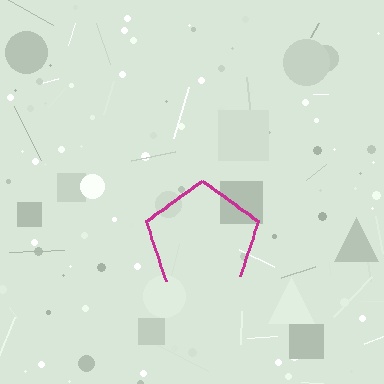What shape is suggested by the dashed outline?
The dashed outline suggests a pentagon.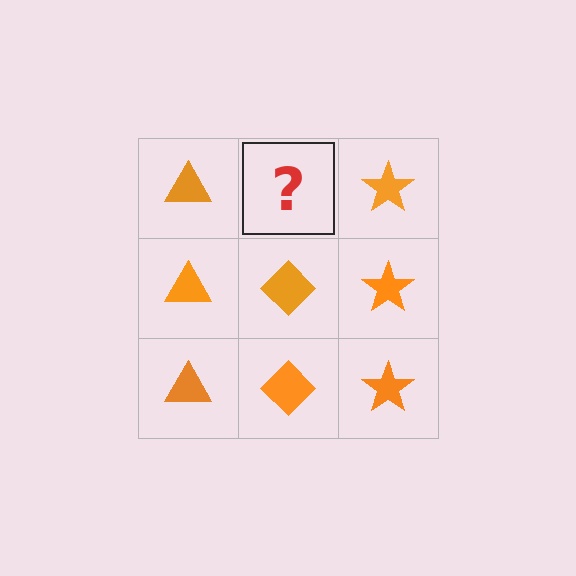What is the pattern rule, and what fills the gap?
The rule is that each column has a consistent shape. The gap should be filled with an orange diamond.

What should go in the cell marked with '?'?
The missing cell should contain an orange diamond.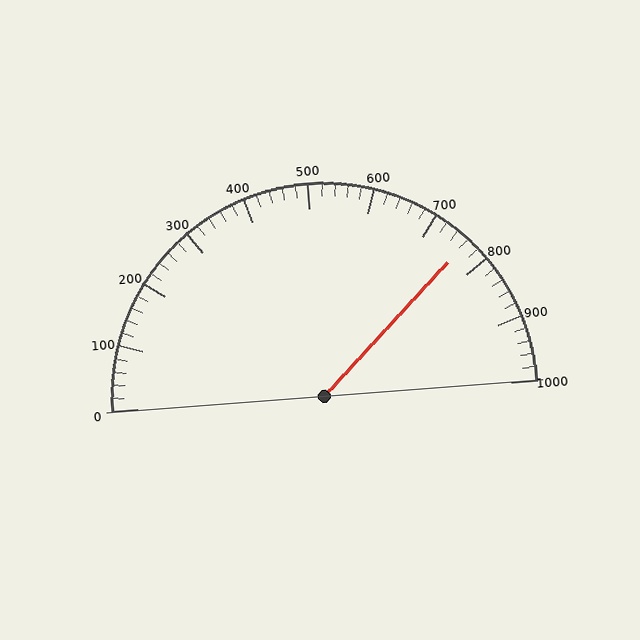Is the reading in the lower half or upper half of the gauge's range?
The reading is in the upper half of the range (0 to 1000).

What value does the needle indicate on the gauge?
The needle indicates approximately 760.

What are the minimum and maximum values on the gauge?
The gauge ranges from 0 to 1000.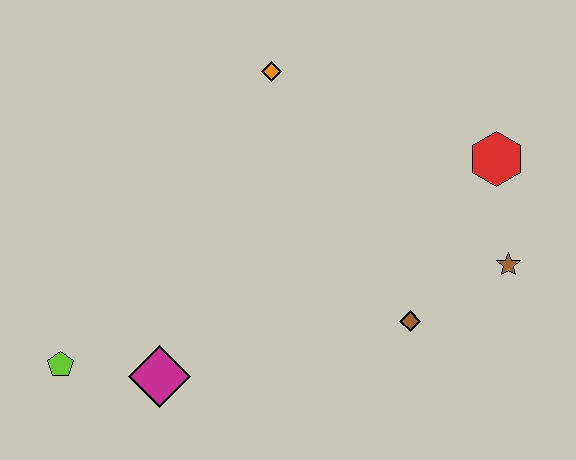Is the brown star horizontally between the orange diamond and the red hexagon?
No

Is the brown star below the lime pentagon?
No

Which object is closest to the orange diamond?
The red hexagon is closest to the orange diamond.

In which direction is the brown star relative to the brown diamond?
The brown star is to the right of the brown diamond.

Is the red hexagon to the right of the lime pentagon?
Yes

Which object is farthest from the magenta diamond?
The red hexagon is farthest from the magenta diamond.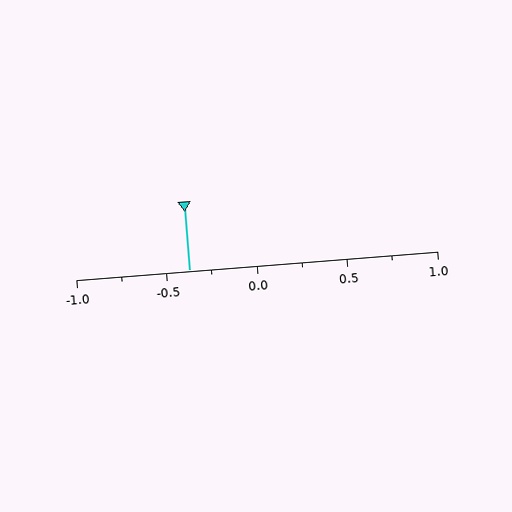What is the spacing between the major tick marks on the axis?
The major ticks are spaced 0.5 apart.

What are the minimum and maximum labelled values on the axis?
The axis runs from -1.0 to 1.0.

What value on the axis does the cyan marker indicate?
The marker indicates approximately -0.38.